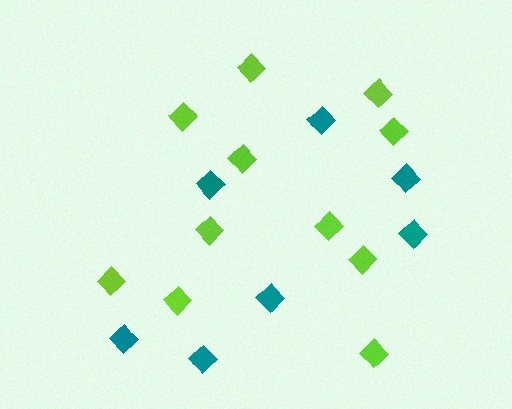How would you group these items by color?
There are 2 groups: one group of teal diamonds (7) and one group of lime diamonds (11).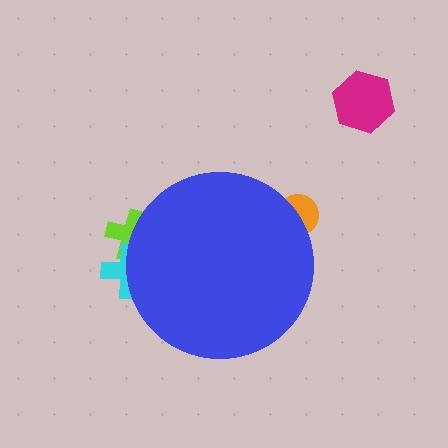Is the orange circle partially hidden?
Yes, the orange circle is partially hidden behind the blue circle.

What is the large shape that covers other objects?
A blue circle.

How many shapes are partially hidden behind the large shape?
3 shapes are partially hidden.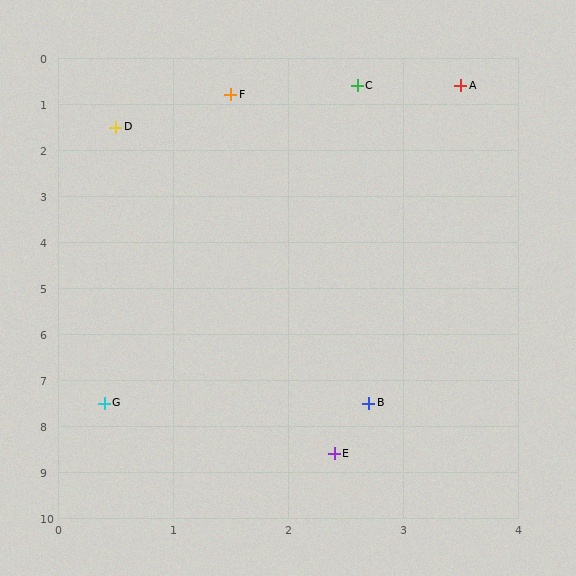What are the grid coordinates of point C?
Point C is at approximately (2.6, 0.6).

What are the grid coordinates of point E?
Point E is at approximately (2.4, 8.6).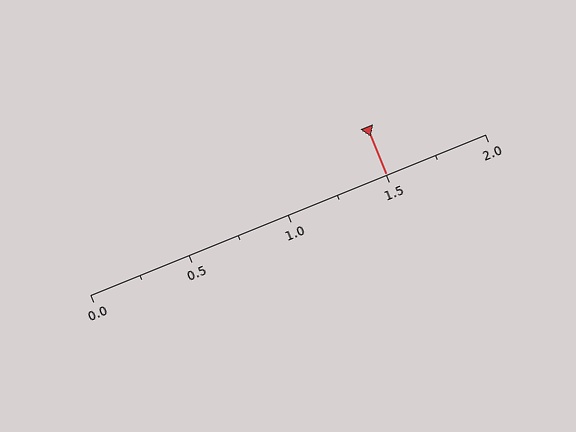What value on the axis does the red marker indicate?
The marker indicates approximately 1.5.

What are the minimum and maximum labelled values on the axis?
The axis runs from 0.0 to 2.0.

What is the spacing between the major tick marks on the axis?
The major ticks are spaced 0.5 apart.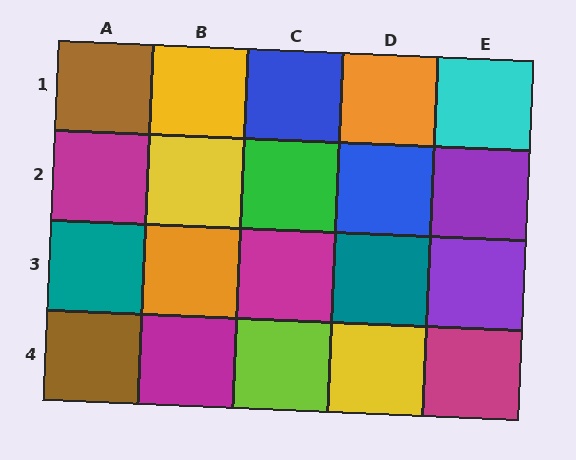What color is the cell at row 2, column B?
Yellow.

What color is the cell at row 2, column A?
Magenta.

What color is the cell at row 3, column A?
Teal.